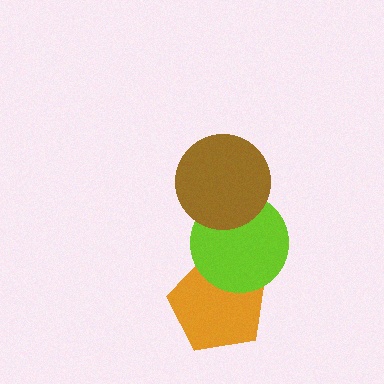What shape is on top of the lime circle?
The brown circle is on top of the lime circle.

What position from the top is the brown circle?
The brown circle is 1st from the top.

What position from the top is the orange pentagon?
The orange pentagon is 3rd from the top.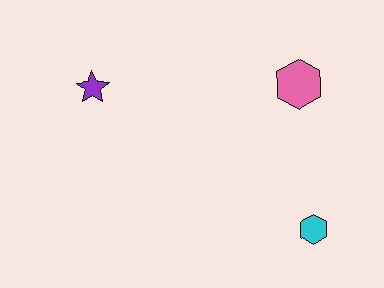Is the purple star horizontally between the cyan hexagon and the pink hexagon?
No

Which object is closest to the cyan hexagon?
The pink hexagon is closest to the cyan hexagon.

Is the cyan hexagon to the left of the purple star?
No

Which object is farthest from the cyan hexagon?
The purple star is farthest from the cyan hexagon.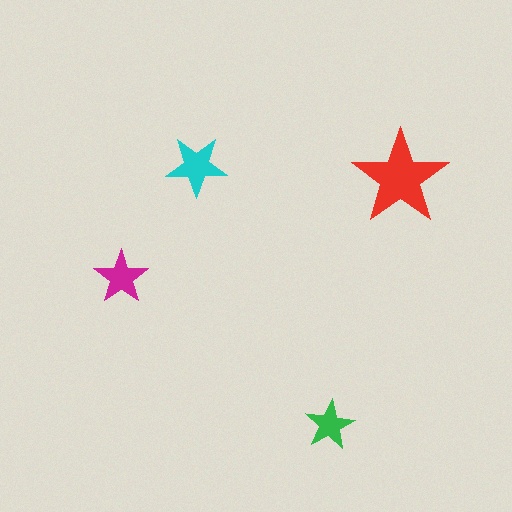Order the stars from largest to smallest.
the red one, the cyan one, the magenta one, the green one.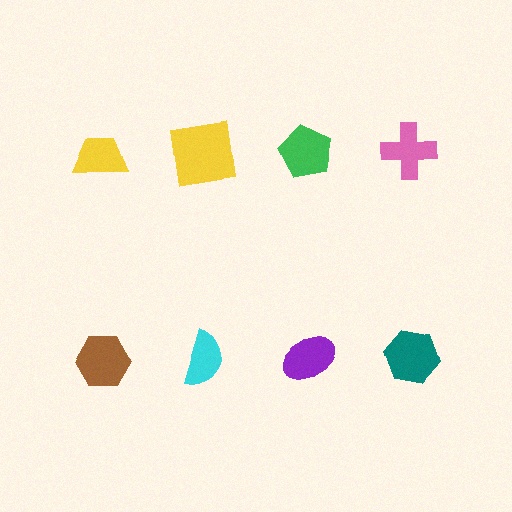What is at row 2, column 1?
A brown hexagon.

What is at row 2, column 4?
A teal hexagon.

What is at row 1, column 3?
A green pentagon.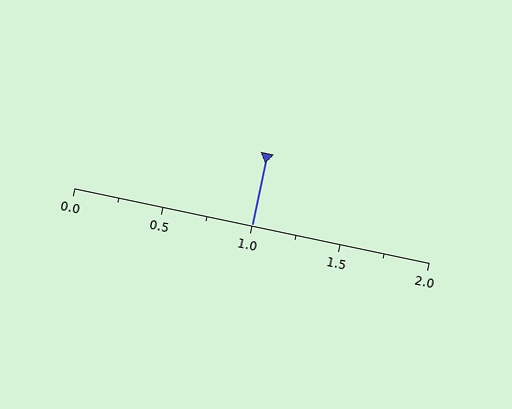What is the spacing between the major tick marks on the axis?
The major ticks are spaced 0.5 apart.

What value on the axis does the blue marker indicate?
The marker indicates approximately 1.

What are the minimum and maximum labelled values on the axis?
The axis runs from 0.0 to 2.0.